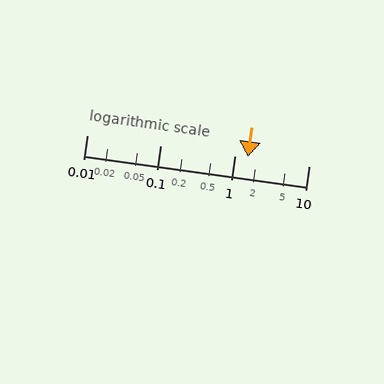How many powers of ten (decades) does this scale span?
The scale spans 3 decades, from 0.01 to 10.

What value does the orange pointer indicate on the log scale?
The pointer indicates approximately 1.5.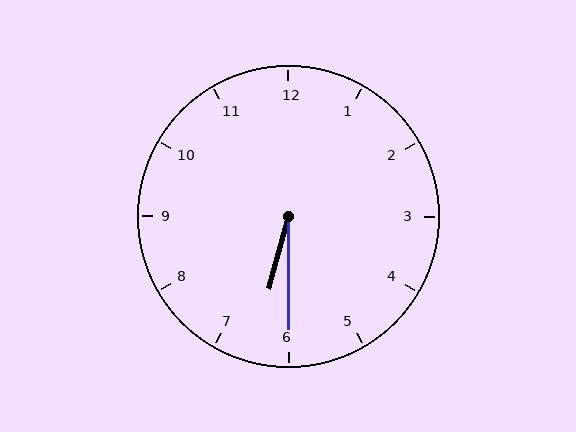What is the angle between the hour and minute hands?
Approximately 15 degrees.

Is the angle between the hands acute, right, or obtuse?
It is acute.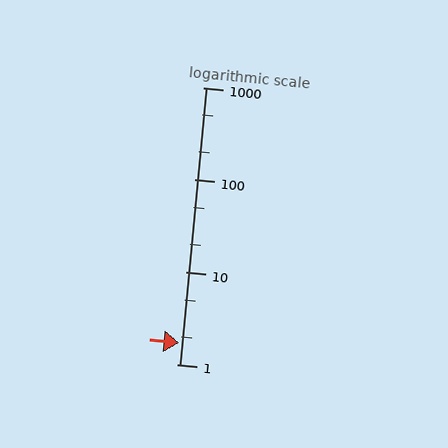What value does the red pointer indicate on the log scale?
The pointer indicates approximately 1.7.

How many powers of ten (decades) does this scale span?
The scale spans 3 decades, from 1 to 1000.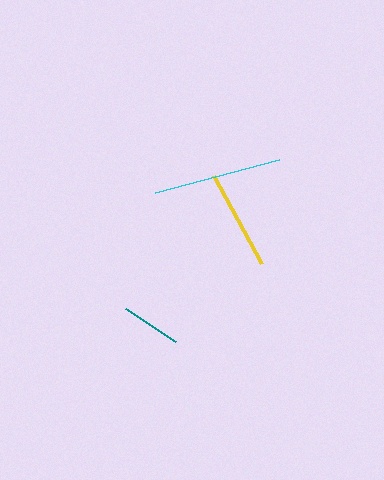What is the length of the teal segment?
The teal segment is approximately 60 pixels long.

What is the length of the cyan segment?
The cyan segment is approximately 128 pixels long.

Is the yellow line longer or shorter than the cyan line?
The cyan line is longer than the yellow line.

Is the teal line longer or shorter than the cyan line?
The cyan line is longer than the teal line.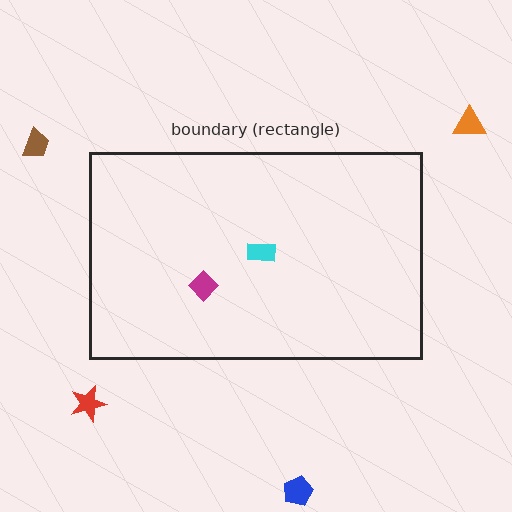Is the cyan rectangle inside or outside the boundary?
Inside.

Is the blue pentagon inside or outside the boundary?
Outside.